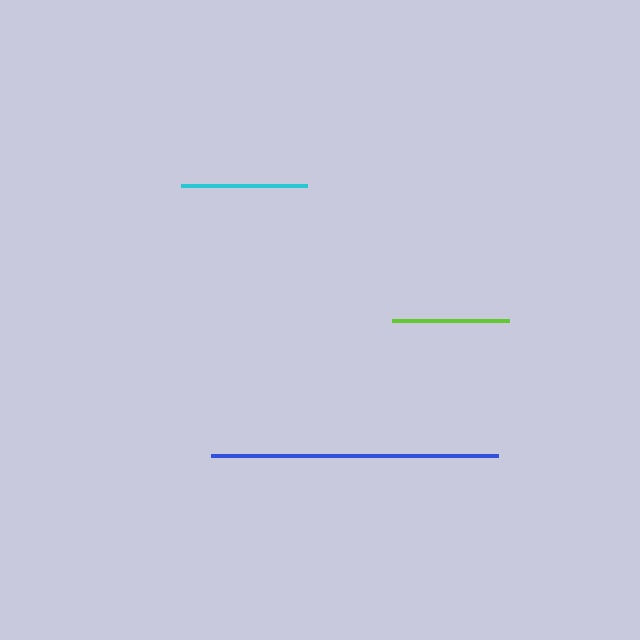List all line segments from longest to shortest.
From longest to shortest: blue, cyan, lime.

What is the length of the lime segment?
The lime segment is approximately 116 pixels long.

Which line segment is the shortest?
The lime line is the shortest at approximately 116 pixels.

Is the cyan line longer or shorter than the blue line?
The blue line is longer than the cyan line.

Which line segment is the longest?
The blue line is the longest at approximately 286 pixels.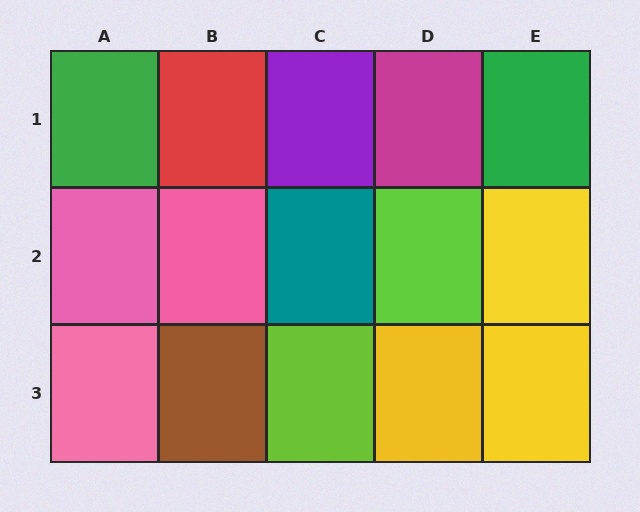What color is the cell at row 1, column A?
Green.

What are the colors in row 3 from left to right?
Pink, brown, lime, yellow, yellow.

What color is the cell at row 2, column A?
Pink.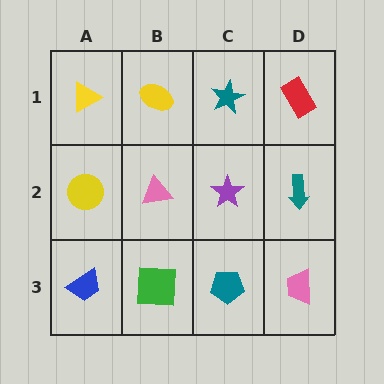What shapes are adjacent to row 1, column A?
A yellow circle (row 2, column A), a yellow ellipse (row 1, column B).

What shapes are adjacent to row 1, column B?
A pink triangle (row 2, column B), a yellow triangle (row 1, column A), a teal star (row 1, column C).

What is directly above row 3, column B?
A pink triangle.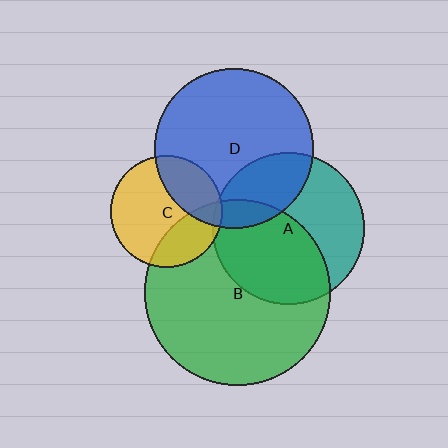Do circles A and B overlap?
Yes.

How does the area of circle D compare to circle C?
Approximately 2.0 times.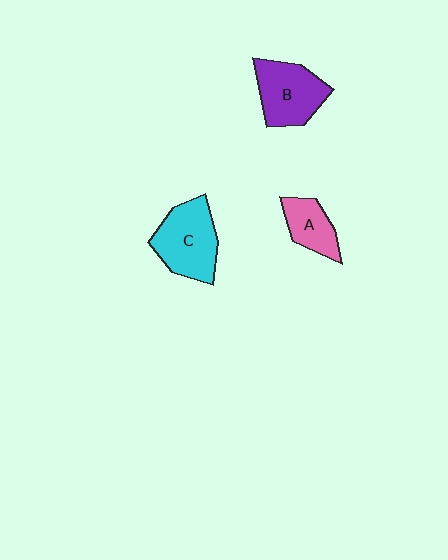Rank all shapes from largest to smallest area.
From largest to smallest: C (cyan), B (purple), A (pink).